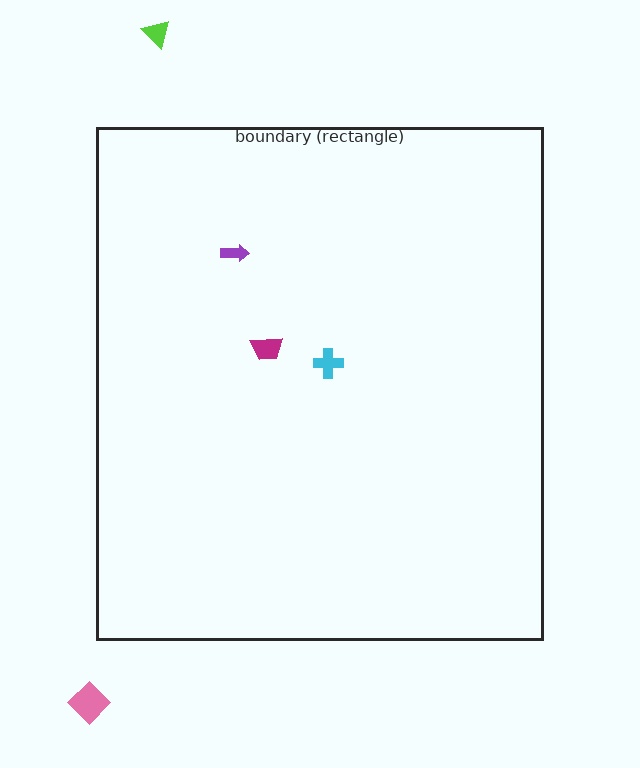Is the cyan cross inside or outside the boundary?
Inside.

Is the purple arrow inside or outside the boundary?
Inside.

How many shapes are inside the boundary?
3 inside, 2 outside.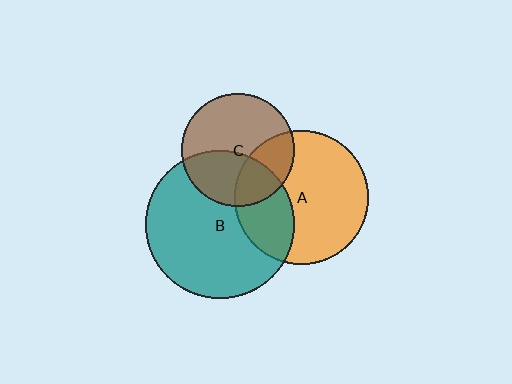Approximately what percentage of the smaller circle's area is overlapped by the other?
Approximately 30%.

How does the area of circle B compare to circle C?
Approximately 1.7 times.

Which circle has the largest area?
Circle B (teal).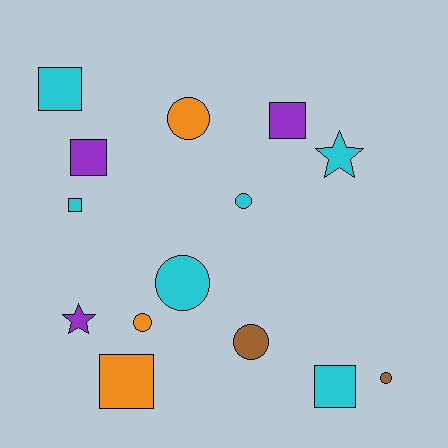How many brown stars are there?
There are no brown stars.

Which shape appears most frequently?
Circle, with 6 objects.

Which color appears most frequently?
Cyan, with 6 objects.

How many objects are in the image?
There are 14 objects.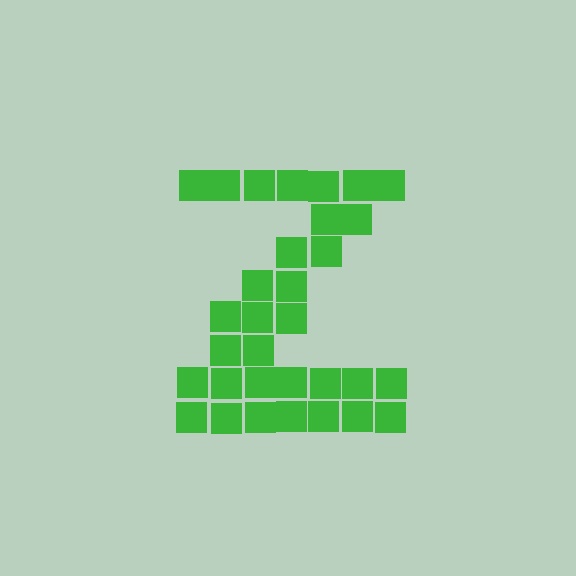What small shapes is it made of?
It is made of small squares.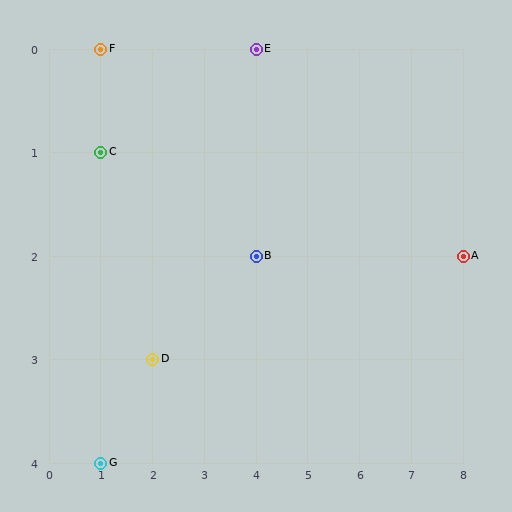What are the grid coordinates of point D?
Point D is at grid coordinates (2, 3).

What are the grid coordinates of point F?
Point F is at grid coordinates (1, 0).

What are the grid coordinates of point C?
Point C is at grid coordinates (1, 1).